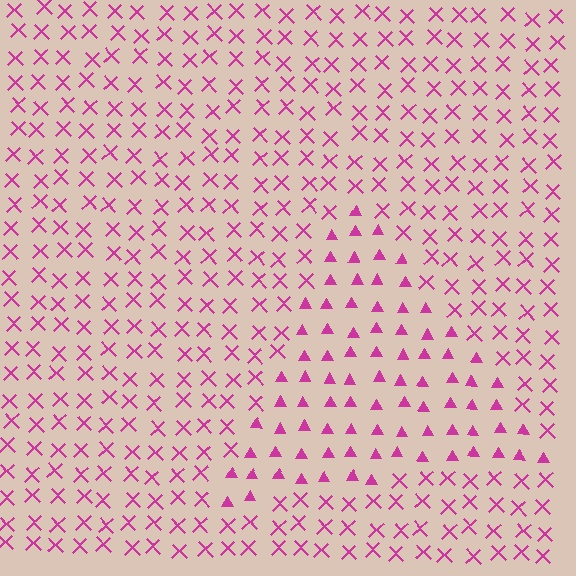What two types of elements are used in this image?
The image uses triangles inside the triangle region and X marks outside it.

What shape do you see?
I see a triangle.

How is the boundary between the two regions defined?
The boundary is defined by a change in element shape: triangles inside vs. X marks outside. All elements share the same color and spacing.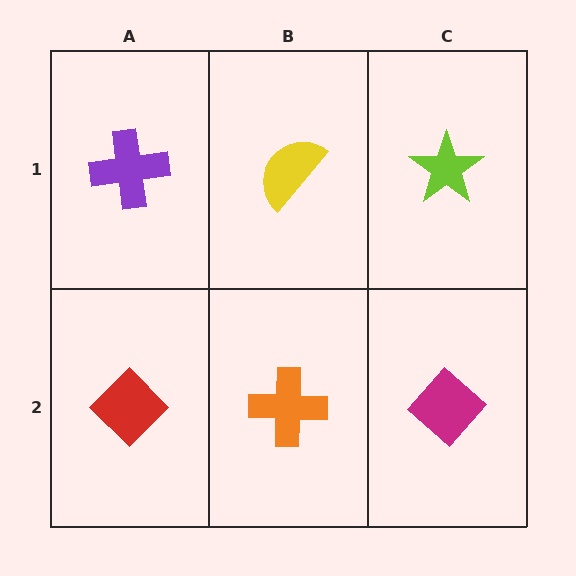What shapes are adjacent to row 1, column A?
A red diamond (row 2, column A), a yellow semicircle (row 1, column B).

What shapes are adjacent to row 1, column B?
An orange cross (row 2, column B), a purple cross (row 1, column A), a lime star (row 1, column C).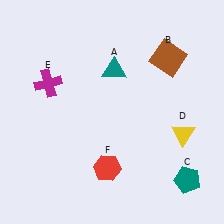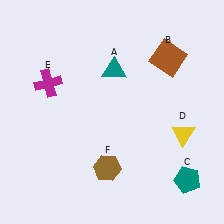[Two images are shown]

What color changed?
The hexagon (F) changed from red in Image 1 to brown in Image 2.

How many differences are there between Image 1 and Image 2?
There is 1 difference between the two images.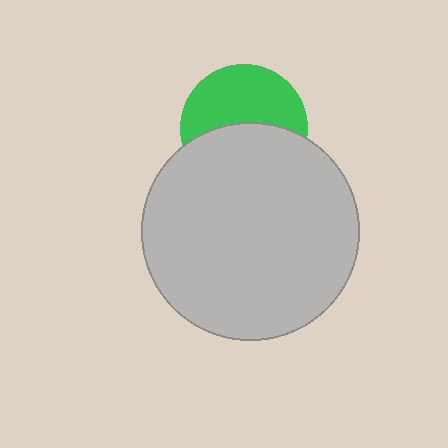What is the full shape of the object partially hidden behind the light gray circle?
The partially hidden object is a green circle.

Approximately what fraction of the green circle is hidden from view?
Roughly 50% of the green circle is hidden behind the light gray circle.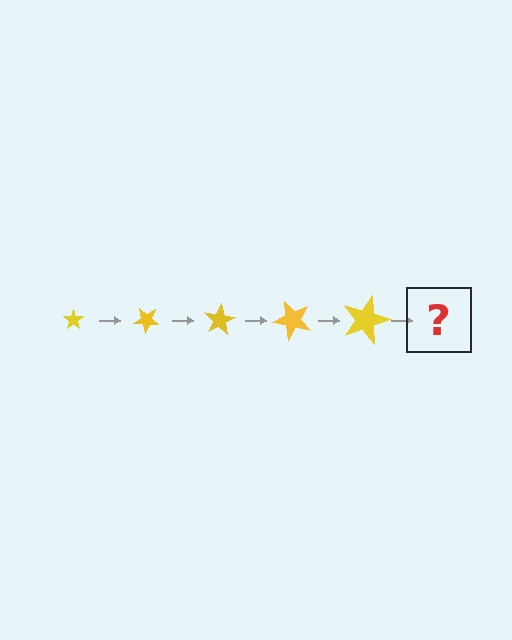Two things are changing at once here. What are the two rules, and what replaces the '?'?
The two rules are that the star grows larger each step and it rotates 40 degrees each step. The '?' should be a star, larger than the previous one and rotated 200 degrees from the start.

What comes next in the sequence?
The next element should be a star, larger than the previous one and rotated 200 degrees from the start.